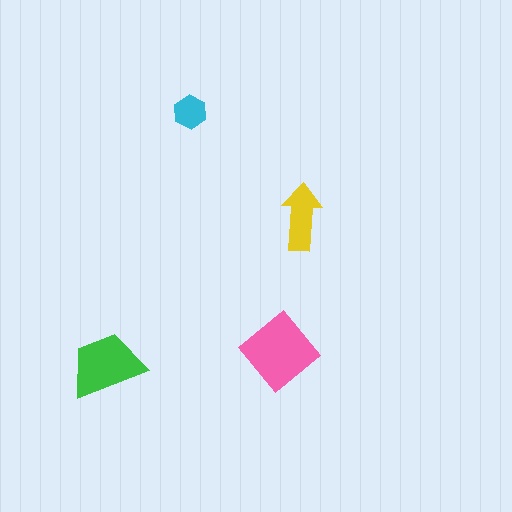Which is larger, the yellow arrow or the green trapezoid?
The green trapezoid.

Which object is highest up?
The cyan hexagon is topmost.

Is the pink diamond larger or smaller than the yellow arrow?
Larger.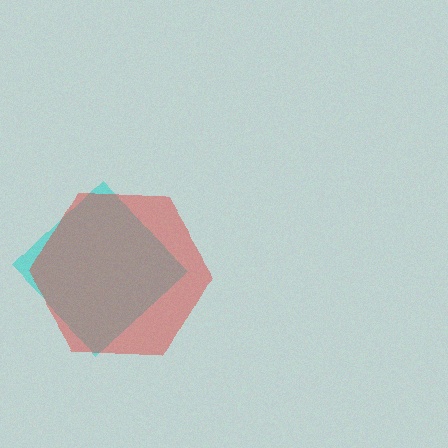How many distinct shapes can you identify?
There are 2 distinct shapes: a cyan diamond, a red hexagon.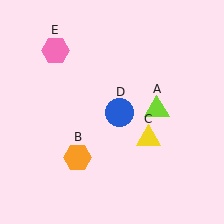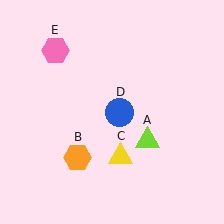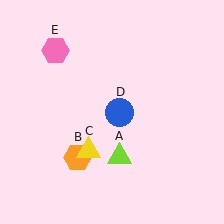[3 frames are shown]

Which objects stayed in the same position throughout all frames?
Orange hexagon (object B) and blue circle (object D) and pink hexagon (object E) remained stationary.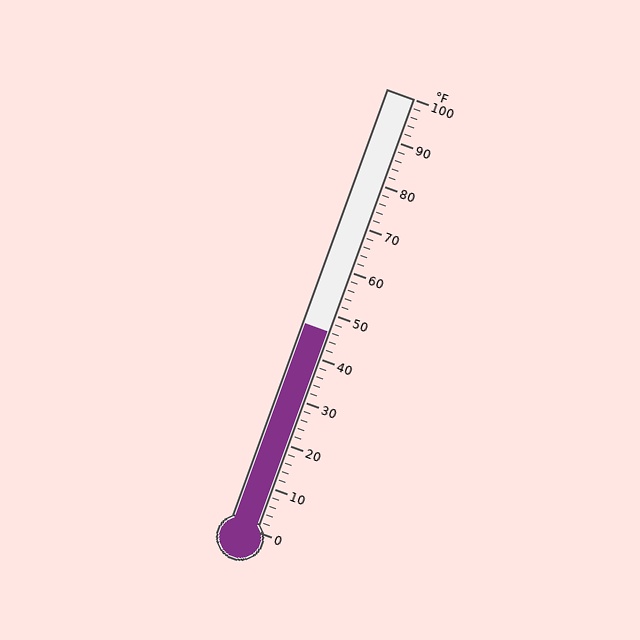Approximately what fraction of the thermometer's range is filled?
The thermometer is filled to approximately 45% of its range.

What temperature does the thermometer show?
The thermometer shows approximately 46°F.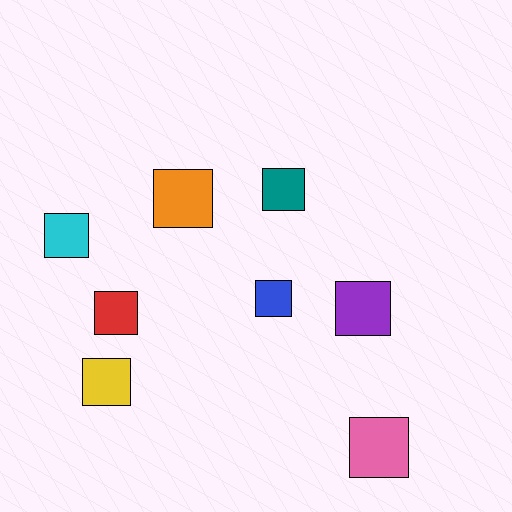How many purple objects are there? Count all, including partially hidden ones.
There is 1 purple object.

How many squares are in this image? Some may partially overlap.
There are 8 squares.